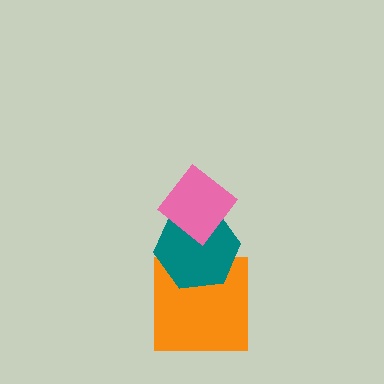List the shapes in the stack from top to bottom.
From top to bottom: the pink diamond, the teal hexagon, the orange square.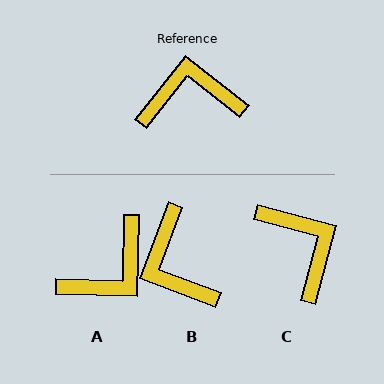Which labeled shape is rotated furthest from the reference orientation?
A, about 143 degrees away.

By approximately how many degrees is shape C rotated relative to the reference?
Approximately 67 degrees clockwise.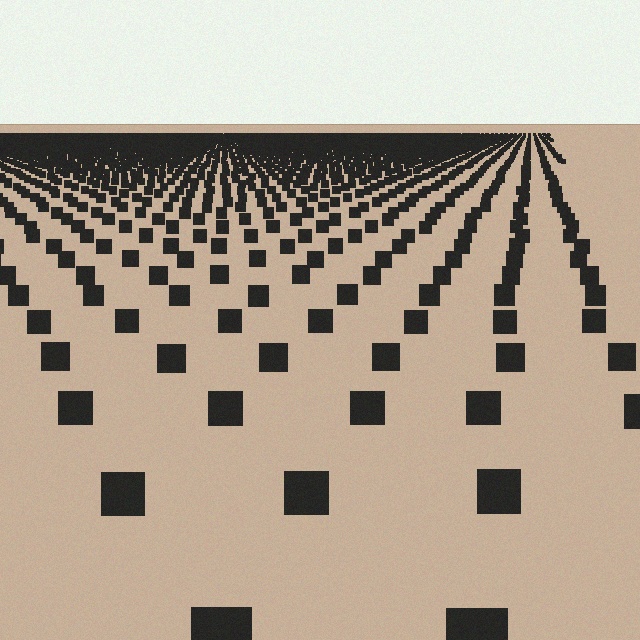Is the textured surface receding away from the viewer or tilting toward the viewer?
The surface is receding away from the viewer. Texture elements get smaller and denser toward the top.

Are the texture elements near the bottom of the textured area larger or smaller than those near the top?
Larger. Near the bottom, elements are closer to the viewer and appear at a bigger on-screen size.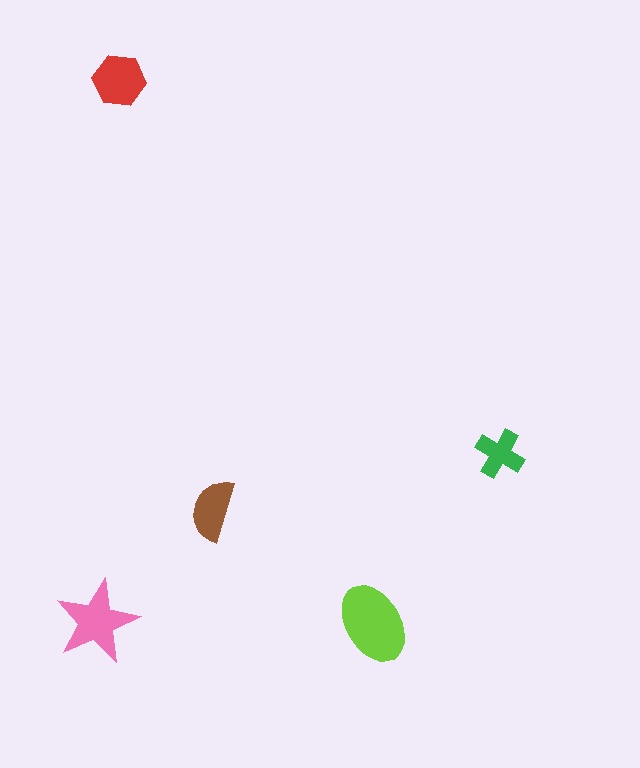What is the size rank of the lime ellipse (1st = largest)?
1st.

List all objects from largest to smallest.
The lime ellipse, the pink star, the red hexagon, the brown semicircle, the green cross.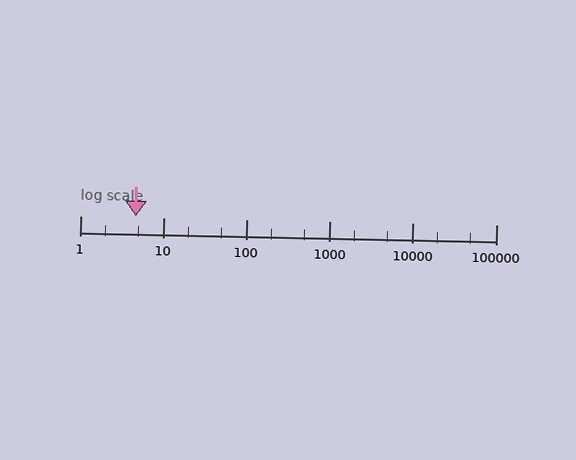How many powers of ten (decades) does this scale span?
The scale spans 5 decades, from 1 to 100000.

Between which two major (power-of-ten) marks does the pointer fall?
The pointer is between 1 and 10.